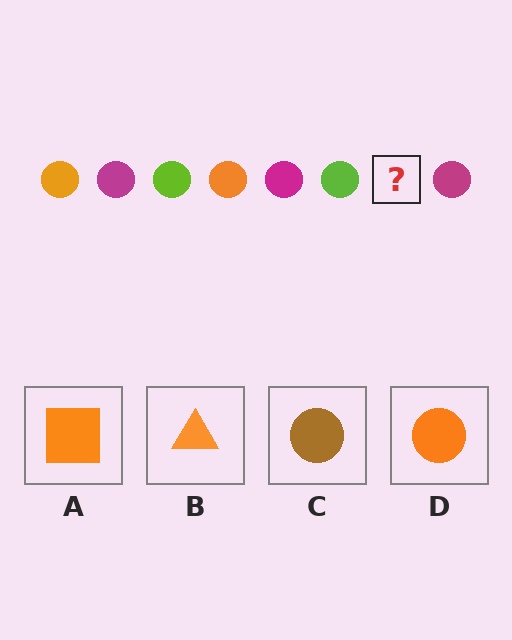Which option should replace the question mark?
Option D.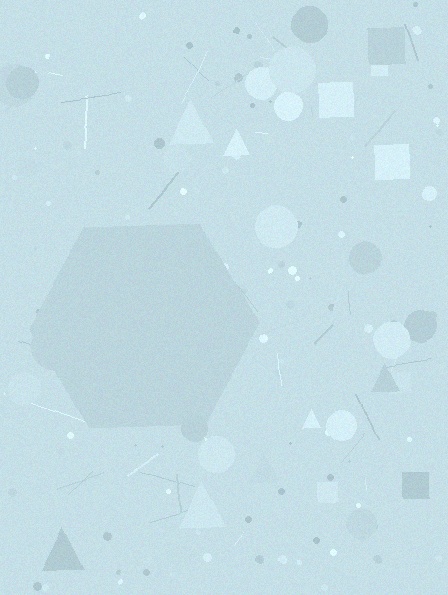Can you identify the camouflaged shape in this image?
The camouflaged shape is a hexagon.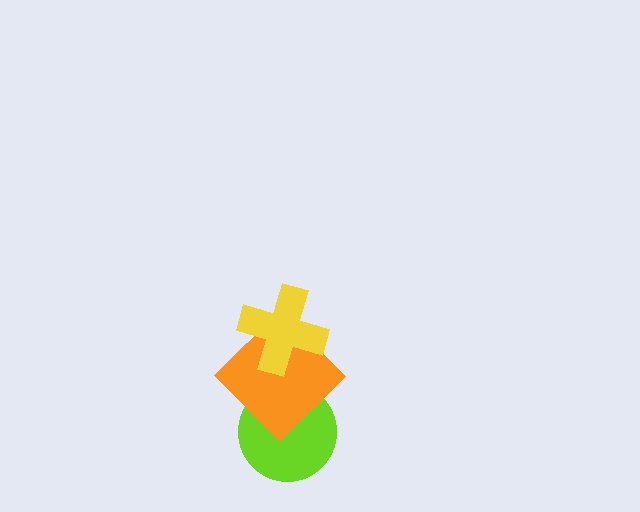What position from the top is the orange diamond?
The orange diamond is 2nd from the top.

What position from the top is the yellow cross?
The yellow cross is 1st from the top.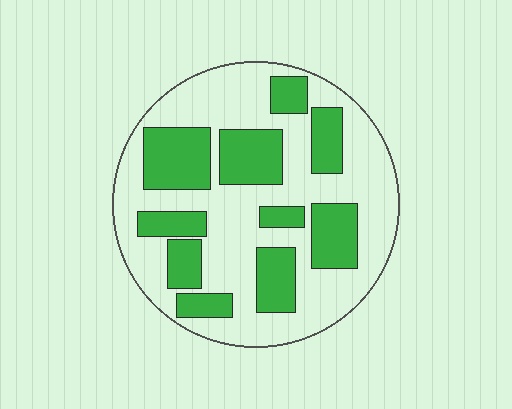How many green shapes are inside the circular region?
10.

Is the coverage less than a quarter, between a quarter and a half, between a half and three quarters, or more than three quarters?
Between a quarter and a half.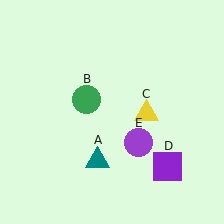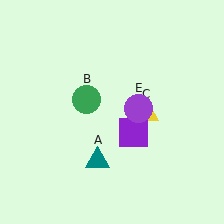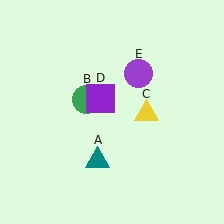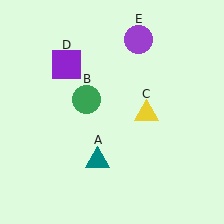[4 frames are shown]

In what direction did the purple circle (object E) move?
The purple circle (object E) moved up.